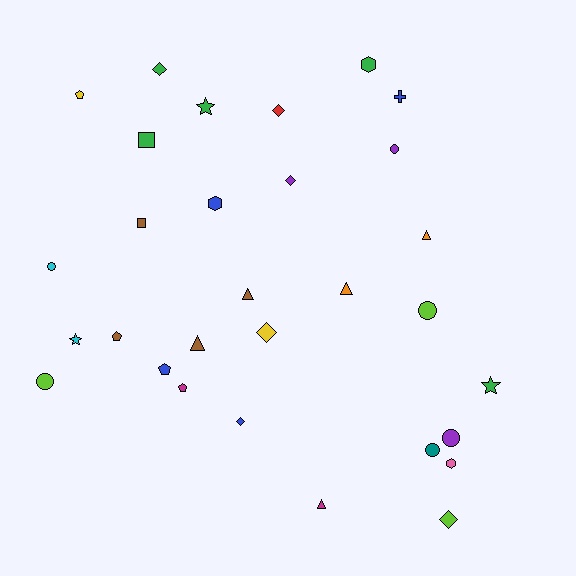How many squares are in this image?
There are 2 squares.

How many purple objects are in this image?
There are 3 purple objects.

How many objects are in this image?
There are 30 objects.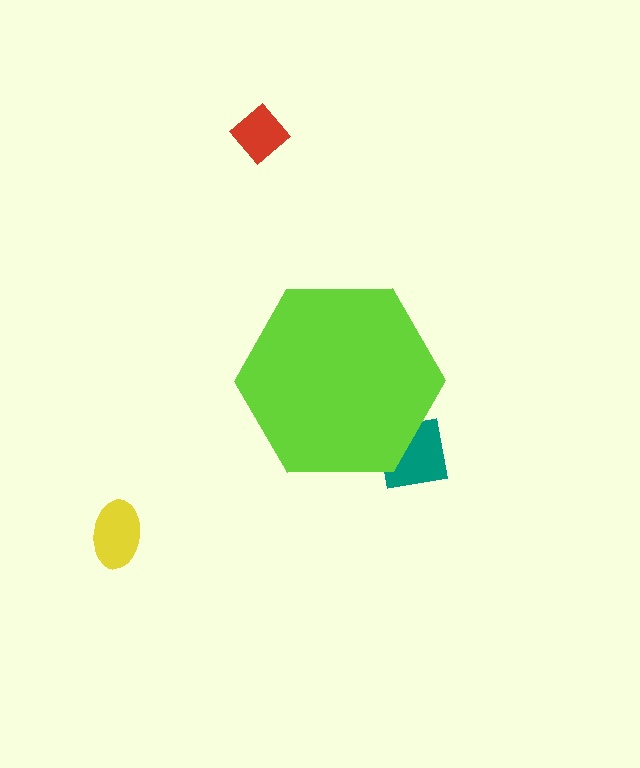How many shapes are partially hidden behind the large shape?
1 shape is partially hidden.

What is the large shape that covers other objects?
A lime hexagon.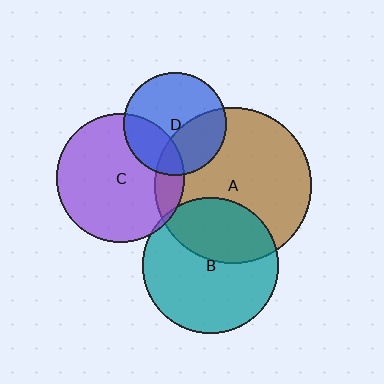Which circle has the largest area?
Circle A (brown).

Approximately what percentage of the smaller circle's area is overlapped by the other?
Approximately 35%.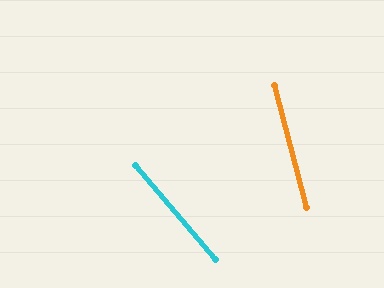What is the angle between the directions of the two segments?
Approximately 26 degrees.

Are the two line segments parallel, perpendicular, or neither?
Neither parallel nor perpendicular — they differ by about 26°.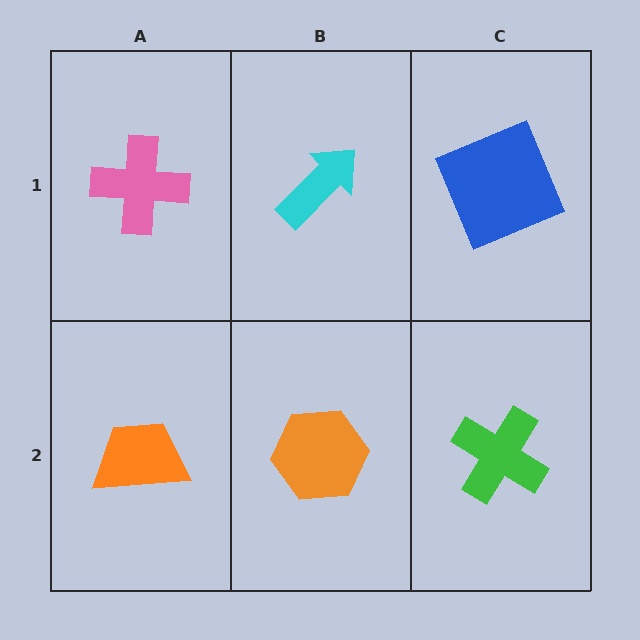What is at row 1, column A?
A pink cross.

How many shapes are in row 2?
3 shapes.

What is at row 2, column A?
An orange trapezoid.